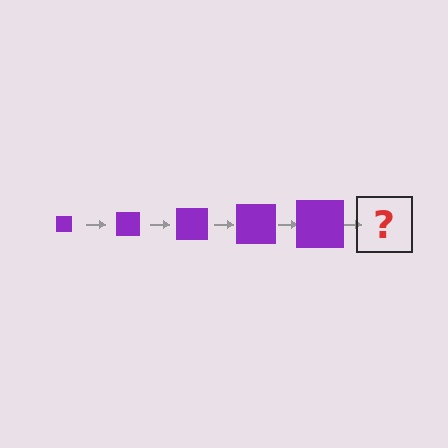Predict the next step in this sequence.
The next step is a purple square, larger than the previous one.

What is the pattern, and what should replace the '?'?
The pattern is that the square gets progressively larger each step. The '?' should be a purple square, larger than the previous one.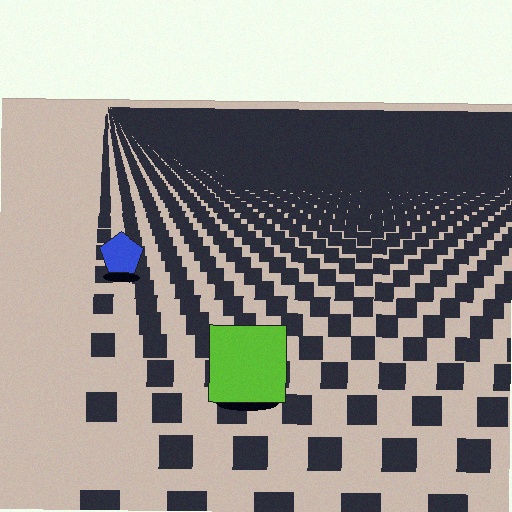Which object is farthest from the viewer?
The blue pentagon is farthest from the viewer. It appears smaller and the ground texture around it is denser.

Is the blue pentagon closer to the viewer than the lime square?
No. The lime square is closer — you can tell from the texture gradient: the ground texture is coarser near it.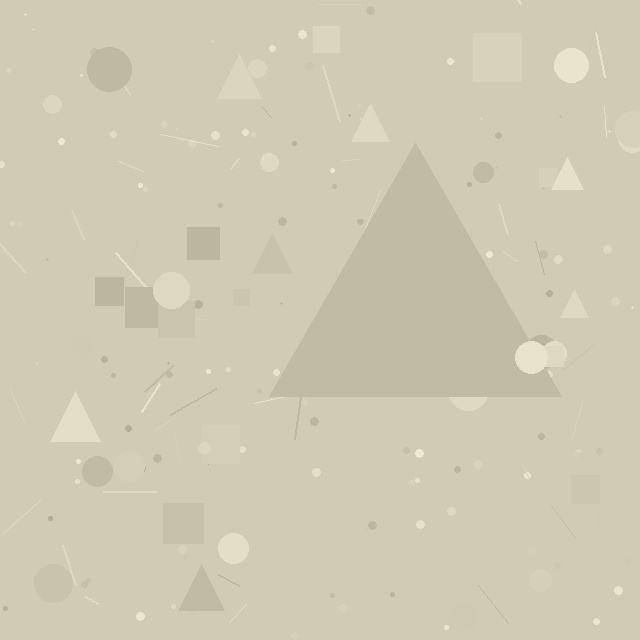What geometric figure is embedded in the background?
A triangle is embedded in the background.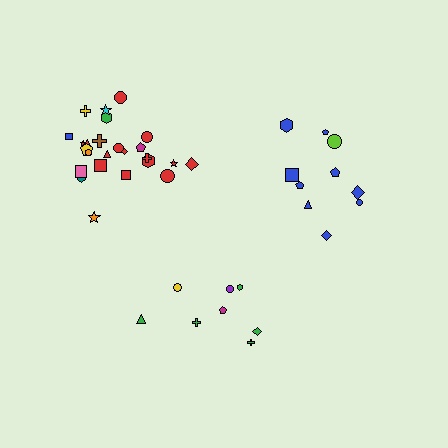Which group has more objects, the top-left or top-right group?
The top-left group.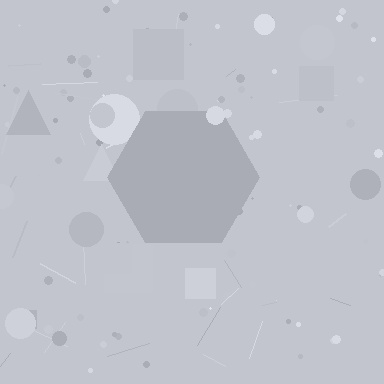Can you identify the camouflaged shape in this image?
The camouflaged shape is a hexagon.